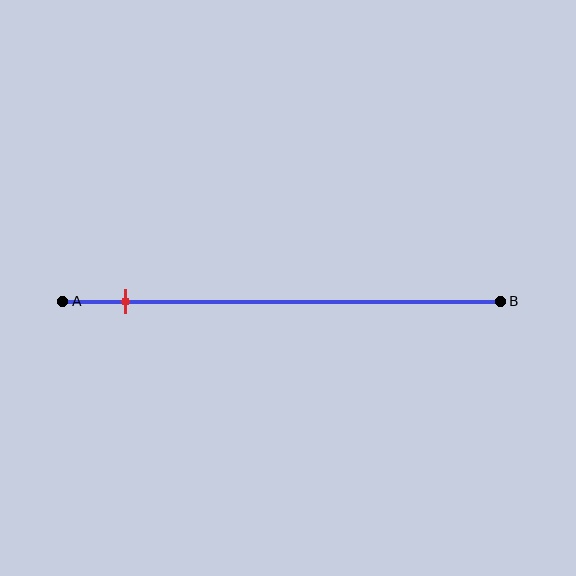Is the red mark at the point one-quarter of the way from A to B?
No, the mark is at about 15% from A, not at the 25% one-quarter point.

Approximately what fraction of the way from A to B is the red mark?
The red mark is approximately 15% of the way from A to B.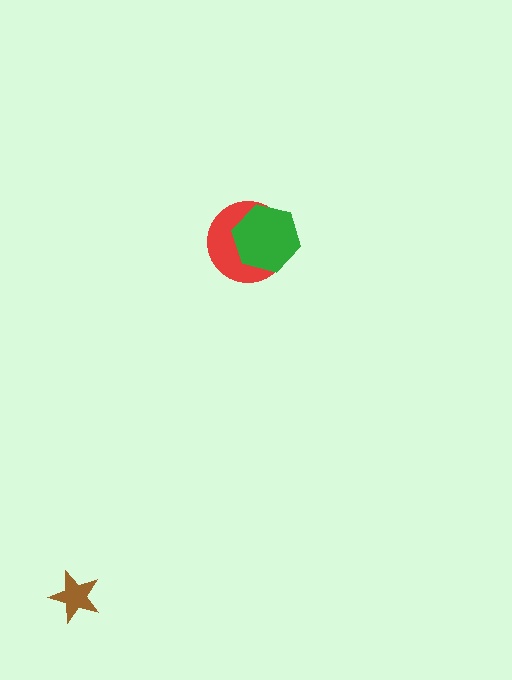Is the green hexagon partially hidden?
No, no other shape covers it.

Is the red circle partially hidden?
Yes, it is partially covered by another shape.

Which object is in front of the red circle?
The green hexagon is in front of the red circle.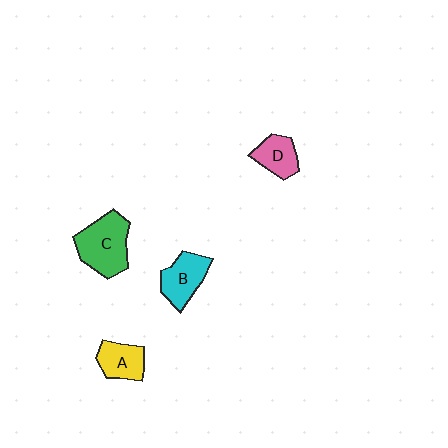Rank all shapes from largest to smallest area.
From largest to smallest: C (green), B (cyan), A (yellow), D (pink).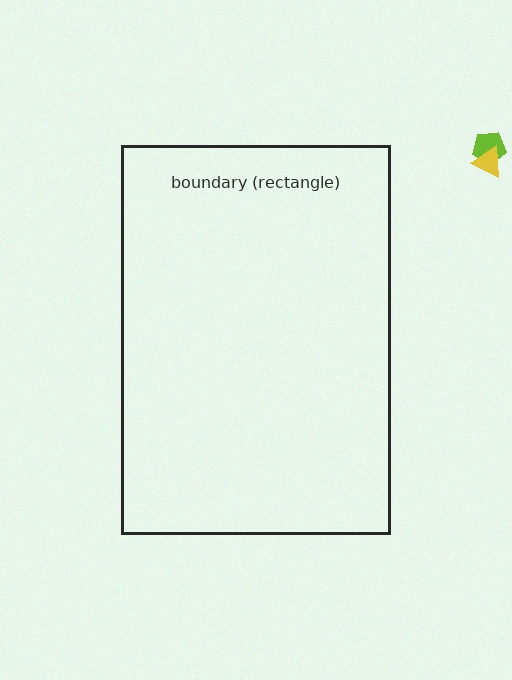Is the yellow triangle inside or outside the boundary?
Outside.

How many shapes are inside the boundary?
0 inside, 2 outside.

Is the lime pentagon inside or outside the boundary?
Outside.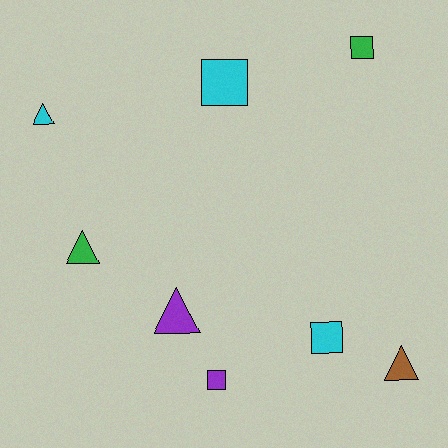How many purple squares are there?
There is 1 purple square.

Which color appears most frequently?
Cyan, with 3 objects.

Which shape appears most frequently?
Square, with 4 objects.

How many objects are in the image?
There are 8 objects.